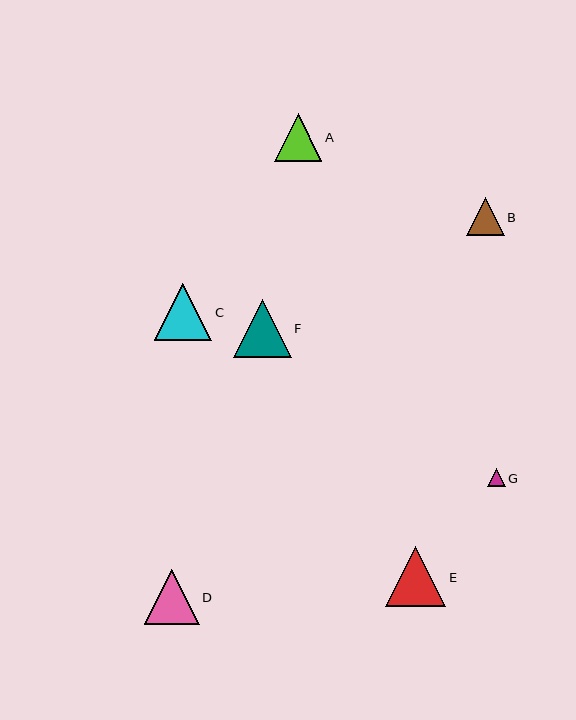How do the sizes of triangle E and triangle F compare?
Triangle E and triangle F are approximately the same size.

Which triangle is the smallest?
Triangle G is the smallest with a size of approximately 18 pixels.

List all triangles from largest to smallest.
From largest to smallest: E, F, C, D, A, B, G.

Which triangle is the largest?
Triangle E is the largest with a size of approximately 60 pixels.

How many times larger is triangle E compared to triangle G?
Triangle E is approximately 3.4 times the size of triangle G.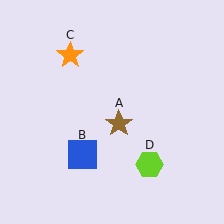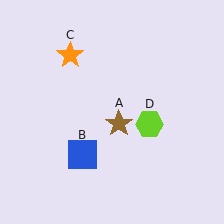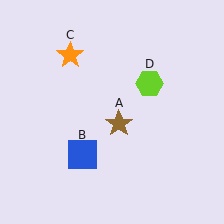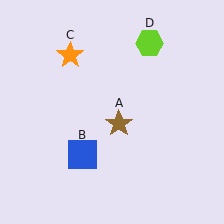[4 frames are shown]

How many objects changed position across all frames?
1 object changed position: lime hexagon (object D).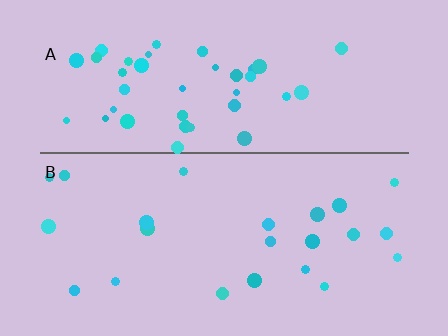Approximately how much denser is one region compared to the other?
Approximately 1.9× — region A over region B.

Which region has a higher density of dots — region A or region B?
A (the top).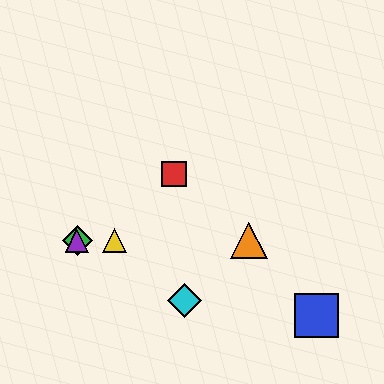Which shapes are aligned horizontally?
The green diamond, the yellow triangle, the purple triangle, the orange triangle are aligned horizontally.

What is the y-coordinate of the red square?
The red square is at y≈174.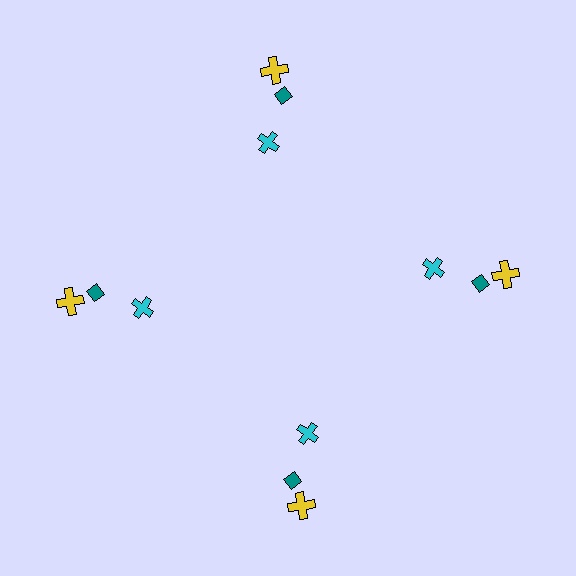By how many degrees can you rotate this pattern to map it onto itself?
The pattern maps onto itself every 90 degrees of rotation.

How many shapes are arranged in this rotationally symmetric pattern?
There are 12 shapes, arranged in 4 groups of 3.